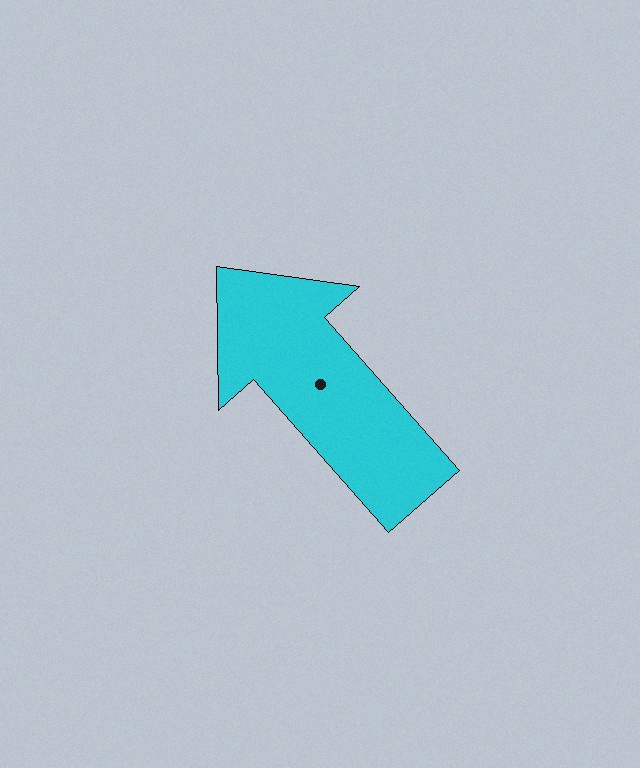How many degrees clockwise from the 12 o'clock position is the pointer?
Approximately 319 degrees.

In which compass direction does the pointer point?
Northwest.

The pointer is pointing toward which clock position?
Roughly 11 o'clock.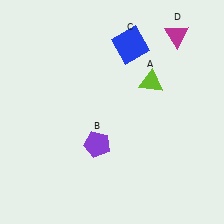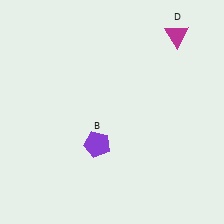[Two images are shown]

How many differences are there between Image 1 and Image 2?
There are 2 differences between the two images.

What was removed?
The blue square (C), the lime triangle (A) were removed in Image 2.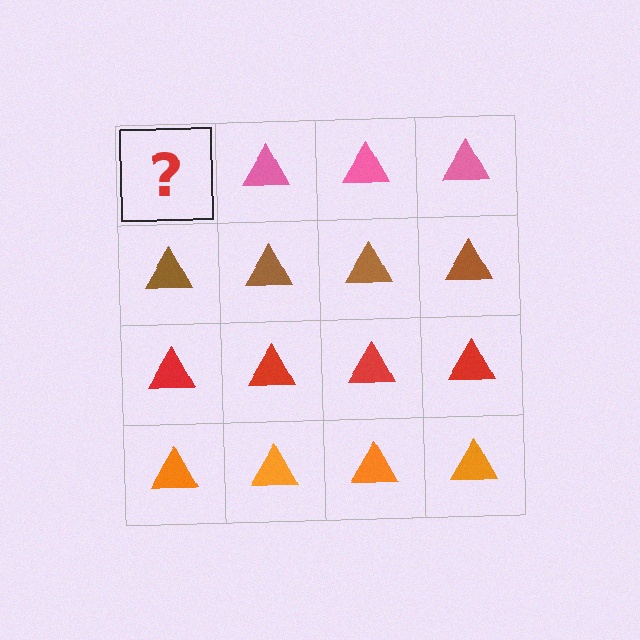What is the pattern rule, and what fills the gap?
The rule is that each row has a consistent color. The gap should be filled with a pink triangle.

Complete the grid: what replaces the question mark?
The question mark should be replaced with a pink triangle.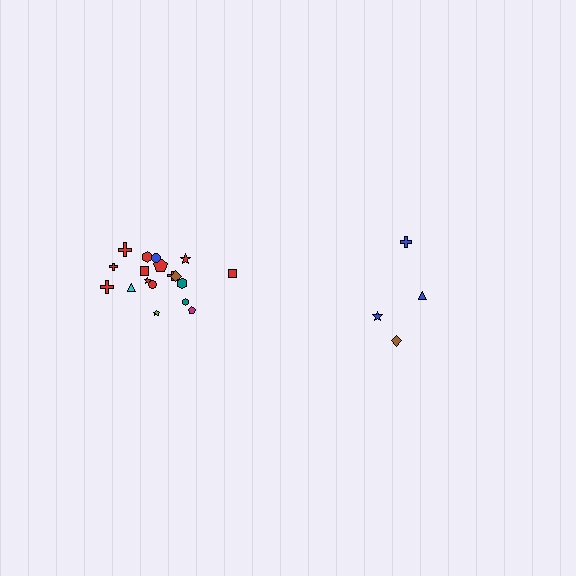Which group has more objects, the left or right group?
The left group.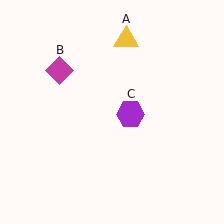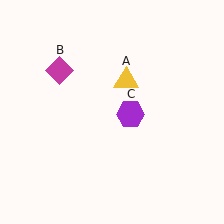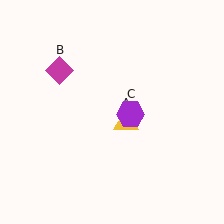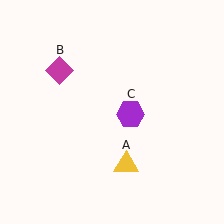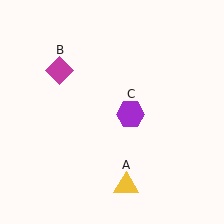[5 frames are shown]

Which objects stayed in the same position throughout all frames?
Magenta diamond (object B) and purple hexagon (object C) remained stationary.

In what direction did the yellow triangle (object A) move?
The yellow triangle (object A) moved down.